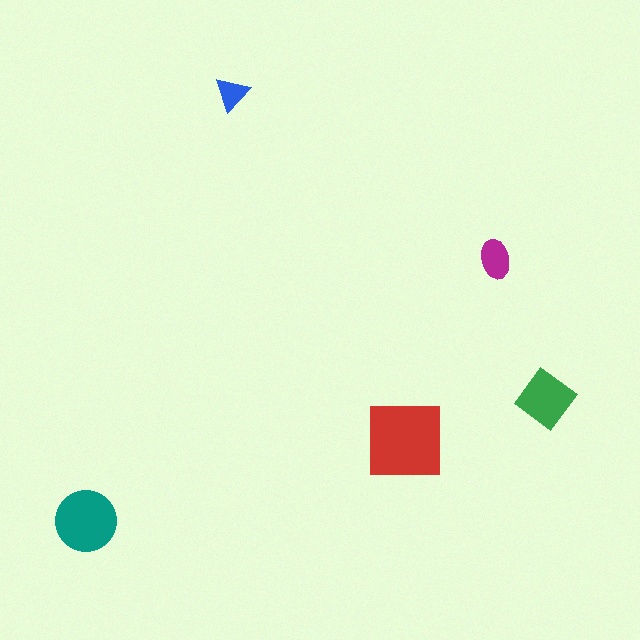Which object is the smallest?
The blue triangle.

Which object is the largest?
The red square.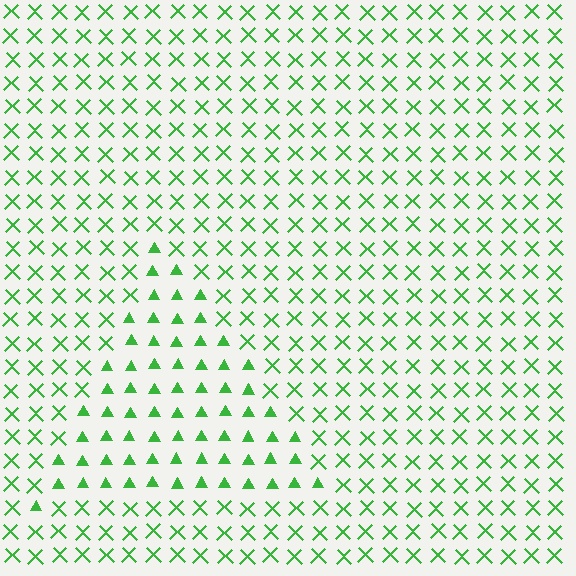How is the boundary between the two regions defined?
The boundary is defined by a change in element shape: triangles inside vs. X marks outside. All elements share the same color and spacing.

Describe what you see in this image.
The image is filled with small green elements arranged in a uniform grid. A triangle-shaped region contains triangles, while the surrounding area contains X marks. The boundary is defined purely by the change in element shape.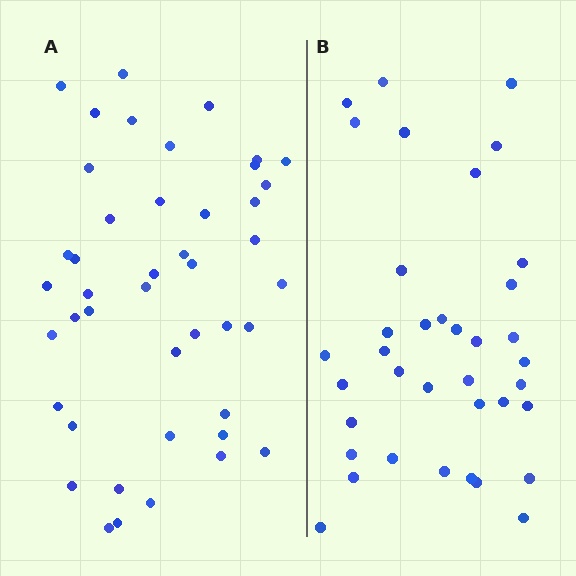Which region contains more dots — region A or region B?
Region A (the left region) has more dots.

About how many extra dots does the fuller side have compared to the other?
Region A has roughly 8 or so more dots than region B.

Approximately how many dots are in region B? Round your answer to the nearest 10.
About 40 dots. (The exact count is 37, which rounds to 40.)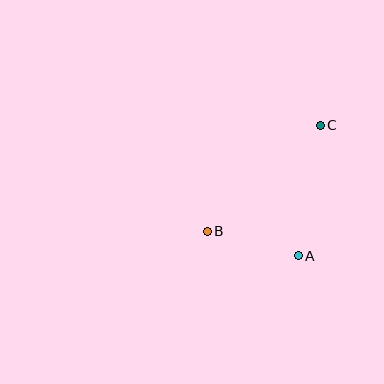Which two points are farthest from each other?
Points B and C are farthest from each other.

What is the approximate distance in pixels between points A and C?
The distance between A and C is approximately 132 pixels.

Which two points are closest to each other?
Points A and B are closest to each other.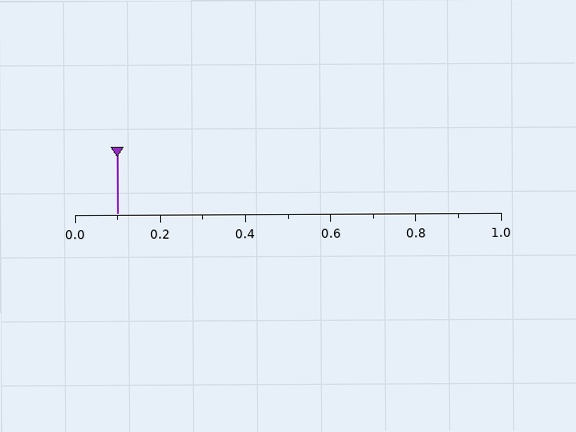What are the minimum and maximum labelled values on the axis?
The axis runs from 0.0 to 1.0.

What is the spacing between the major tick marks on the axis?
The major ticks are spaced 0.2 apart.